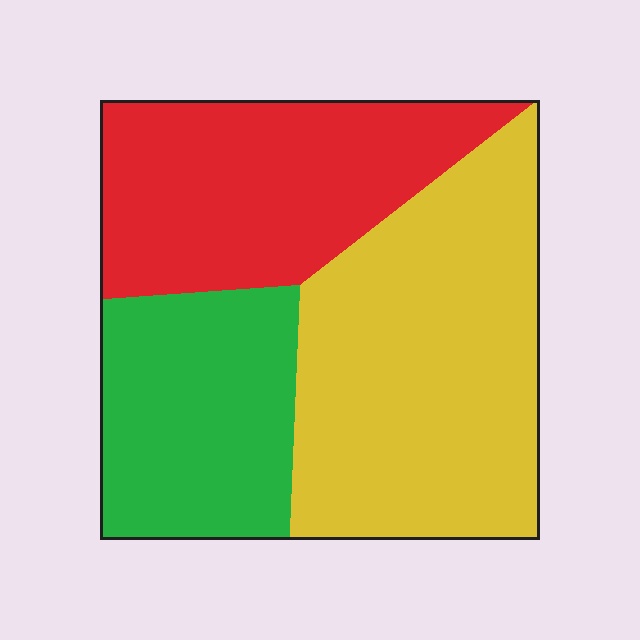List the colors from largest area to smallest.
From largest to smallest: yellow, red, green.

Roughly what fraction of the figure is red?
Red takes up between a sixth and a third of the figure.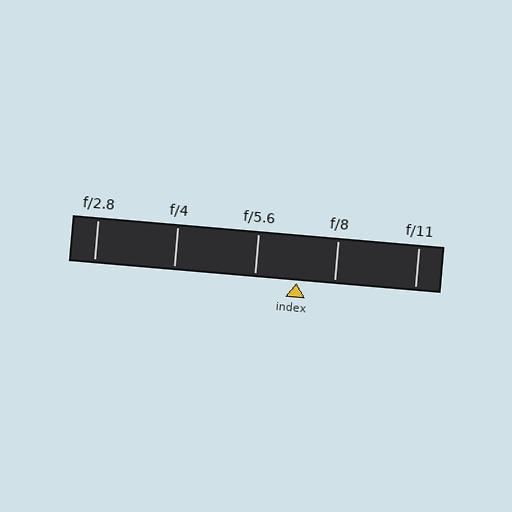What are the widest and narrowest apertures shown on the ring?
The widest aperture shown is f/2.8 and the narrowest is f/11.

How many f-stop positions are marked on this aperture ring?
There are 5 f-stop positions marked.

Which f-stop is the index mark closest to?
The index mark is closest to f/8.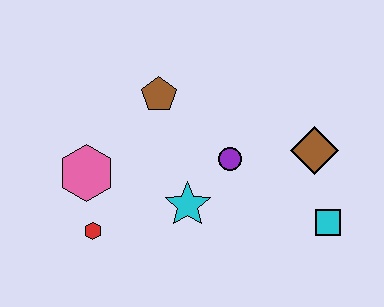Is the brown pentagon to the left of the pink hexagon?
No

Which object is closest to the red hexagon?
The pink hexagon is closest to the red hexagon.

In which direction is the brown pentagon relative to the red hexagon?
The brown pentagon is above the red hexagon.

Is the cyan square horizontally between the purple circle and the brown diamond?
No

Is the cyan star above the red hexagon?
Yes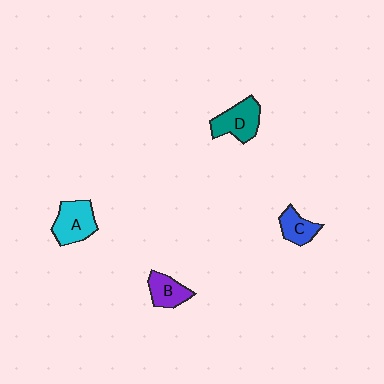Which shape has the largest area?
Shape A (cyan).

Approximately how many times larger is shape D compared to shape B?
Approximately 1.3 times.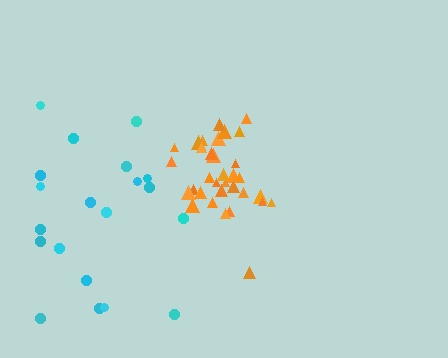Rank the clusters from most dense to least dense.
orange, cyan.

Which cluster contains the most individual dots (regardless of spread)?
Orange (33).